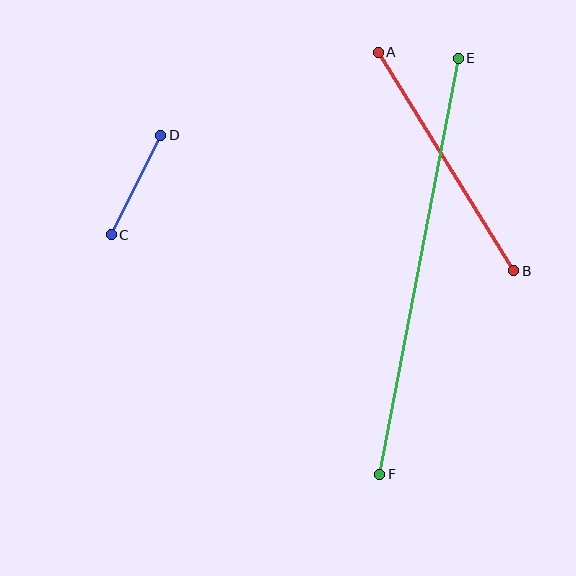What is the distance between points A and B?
The distance is approximately 257 pixels.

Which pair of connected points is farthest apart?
Points E and F are farthest apart.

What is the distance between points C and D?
The distance is approximately 111 pixels.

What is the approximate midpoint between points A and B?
The midpoint is at approximately (446, 162) pixels.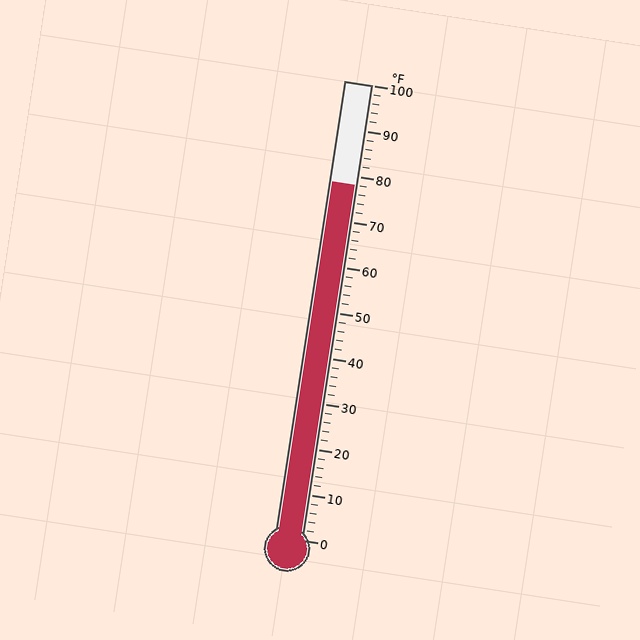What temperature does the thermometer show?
The thermometer shows approximately 78°F.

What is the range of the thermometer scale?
The thermometer scale ranges from 0°F to 100°F.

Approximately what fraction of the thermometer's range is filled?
The thermometer is filled to approximately 80% of its range.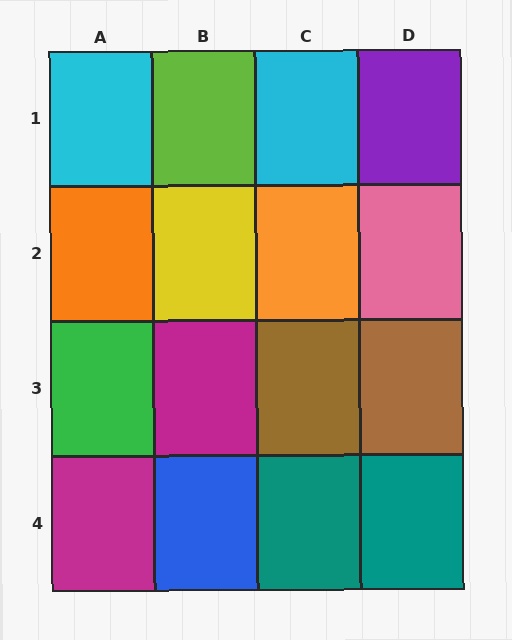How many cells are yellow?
1 cell is yellow.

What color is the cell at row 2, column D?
Pink.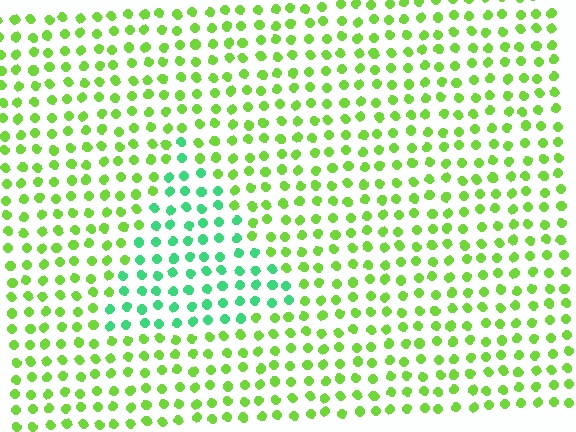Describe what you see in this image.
The image is filled with small lime elements in a uniform arrangement. A triangle-shaped region is visible where the elements are tinted to a slightly different hue, forming a subtle color boundary.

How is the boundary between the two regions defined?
The boundary is defined purely by a slight shift in hue (about 45 degrees). Spacing, size, and orientation are identical on both sides.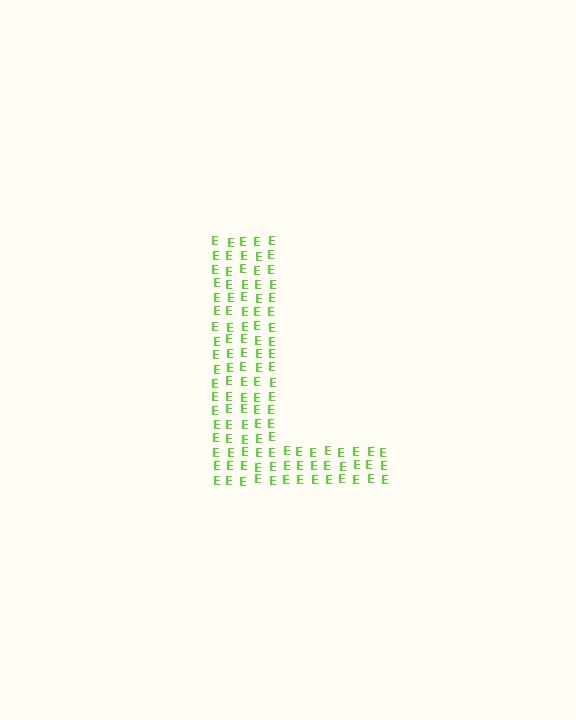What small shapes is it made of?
It is made of small letter E's.